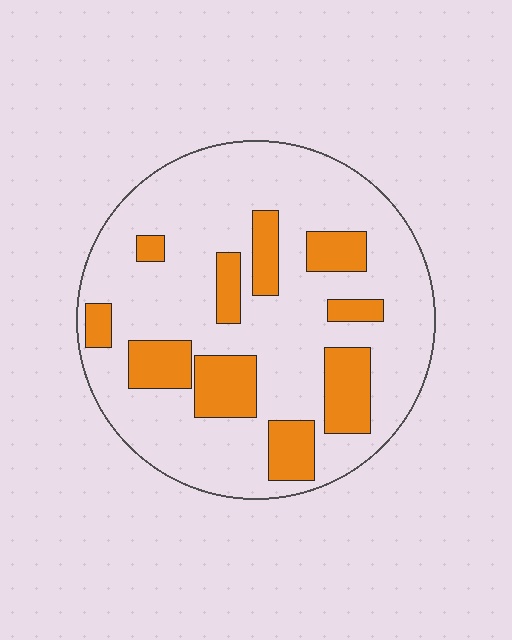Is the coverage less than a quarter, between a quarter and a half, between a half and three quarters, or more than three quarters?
Less than a quarter.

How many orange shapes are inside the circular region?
10.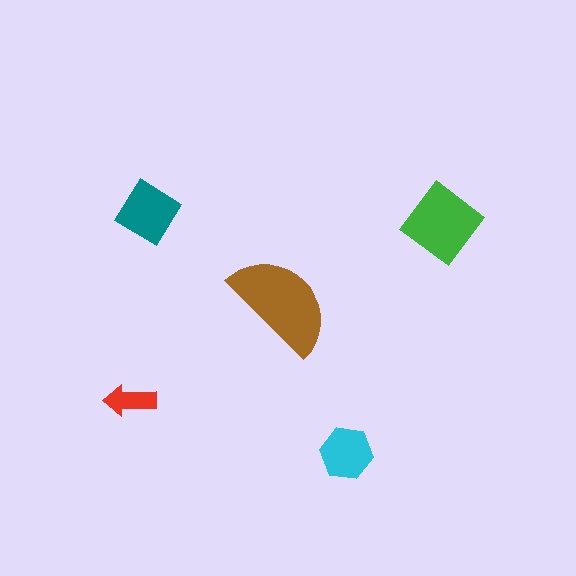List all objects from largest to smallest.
The brown semicircle, the green diamond, the teal diamond, the cyan hexagon, the red arrow.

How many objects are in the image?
There are 5 objects in the image.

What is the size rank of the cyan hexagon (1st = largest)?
4th.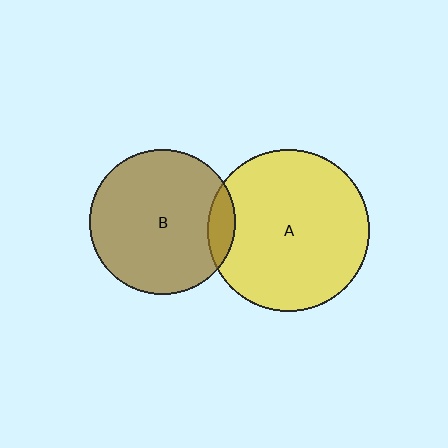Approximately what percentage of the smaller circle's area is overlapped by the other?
Approximately 10%.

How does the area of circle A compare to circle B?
Approximately 1.2 times.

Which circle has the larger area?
Circle A (yellow).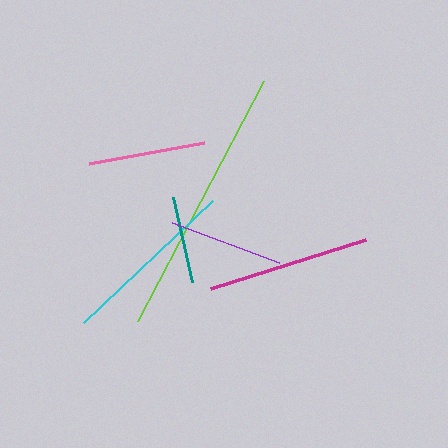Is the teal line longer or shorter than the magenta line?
The magenta line is longer than the teal line.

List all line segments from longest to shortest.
From longest to shortest: lime, cyan, magenta, pink, purple, teal.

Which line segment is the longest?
The lime line is the longest at approximately 271 pixels.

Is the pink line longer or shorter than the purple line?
The pink line is longer than the purple line.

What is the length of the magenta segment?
The magenta segment is approximately 162 pixels long.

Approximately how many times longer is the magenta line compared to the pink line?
The magenta line is approximately 1.4 times the length of the pink line.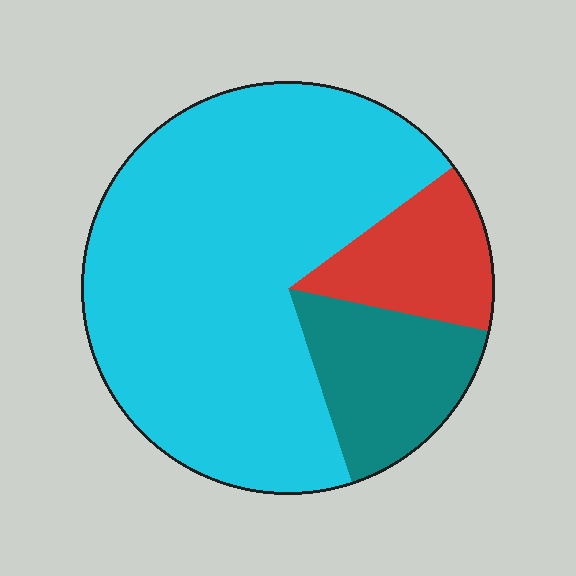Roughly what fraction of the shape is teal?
Teal covers around 15% of the shape.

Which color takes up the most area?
Cyan, at roughly 70%.